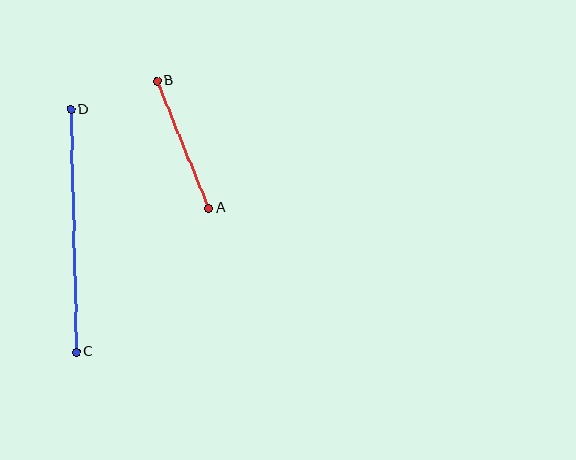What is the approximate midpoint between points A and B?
The midpoint is at approximately (183, 144) pixels.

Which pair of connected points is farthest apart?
Points C and D are farthest apart.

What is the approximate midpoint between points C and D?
The midpoint is at approximately (74, 231) pixels.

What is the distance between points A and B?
The distance is approximately 137 pixels.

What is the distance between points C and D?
The distance is approximately 243 pixels.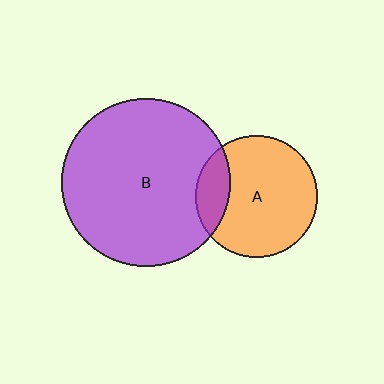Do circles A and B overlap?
Yes.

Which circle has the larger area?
Circle B (purple).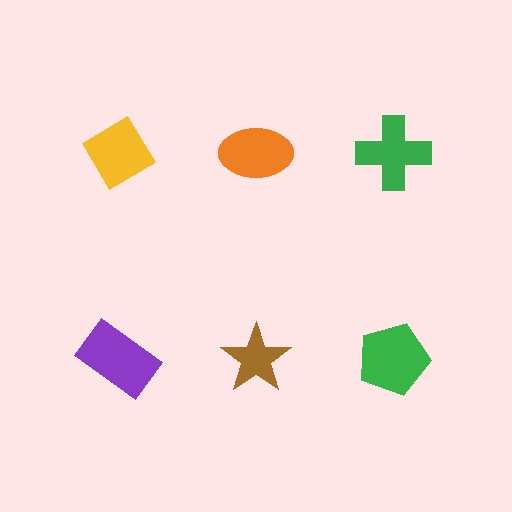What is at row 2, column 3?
A green pentagon.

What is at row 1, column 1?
A yellow diamond.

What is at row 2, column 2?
A brown star.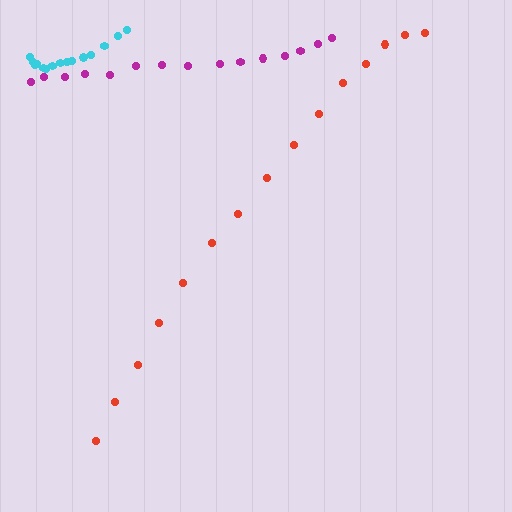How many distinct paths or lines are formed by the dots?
There are 3 distinct paths.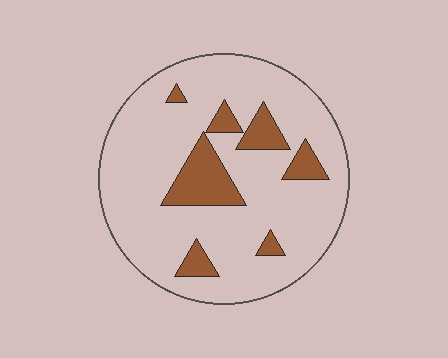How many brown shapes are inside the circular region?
7.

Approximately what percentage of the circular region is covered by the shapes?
Approximately 15%.